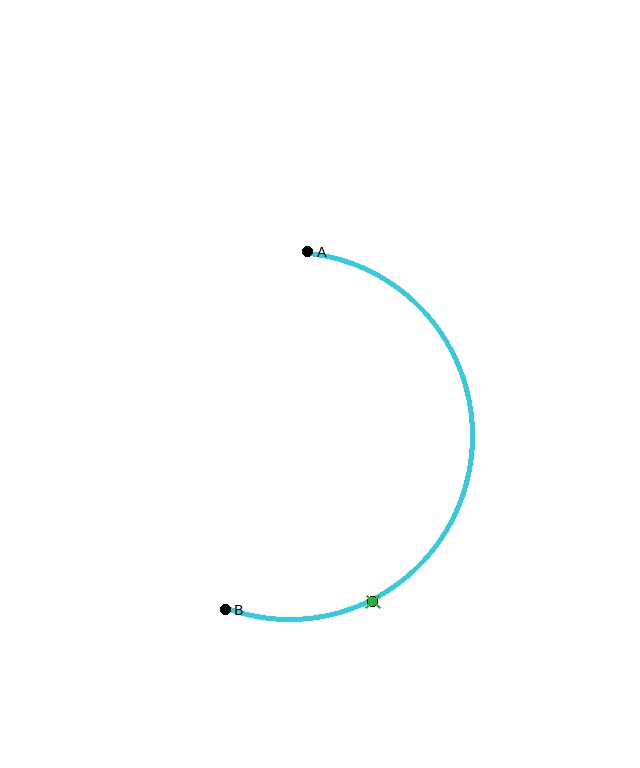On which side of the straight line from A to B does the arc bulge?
The arc bulges to the right of the straight line connecting A and B.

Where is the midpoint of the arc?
The arc midpoint is the point on the curve farthest from the straight line joining A and B. It sits to the right of that line.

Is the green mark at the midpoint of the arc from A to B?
No. The green mark lies on the arc but is closer to endpoint B. The arc midpoint would be at the point on the curve equidistant along the arc from both A and B.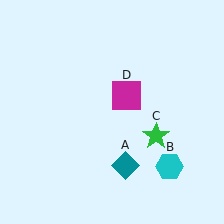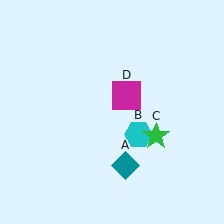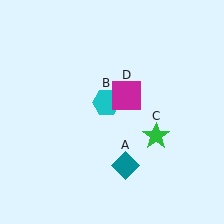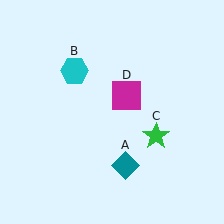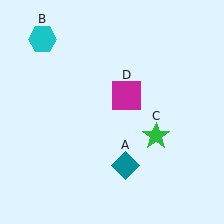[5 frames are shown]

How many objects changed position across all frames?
1 object changed position: cyan hexagon (object B).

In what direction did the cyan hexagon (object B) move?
The cyan hexagon (object B) moved up and to the left.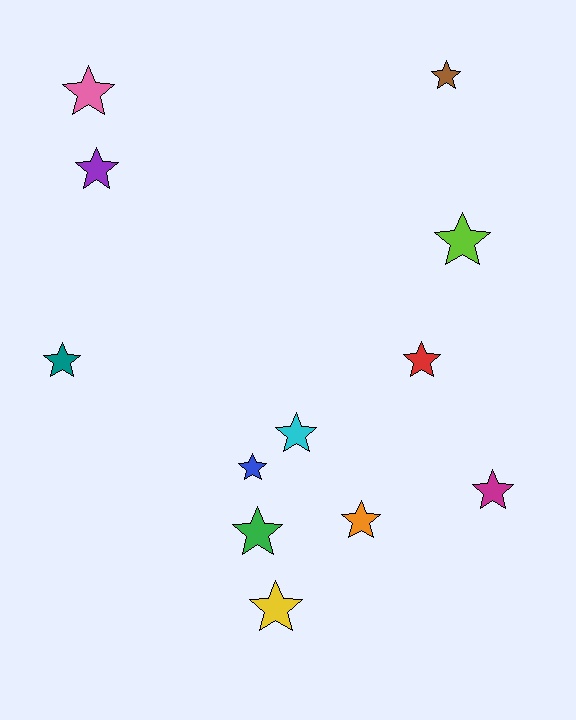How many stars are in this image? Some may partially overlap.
There are 12 stars.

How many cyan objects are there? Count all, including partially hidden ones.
There is 1 cyan object.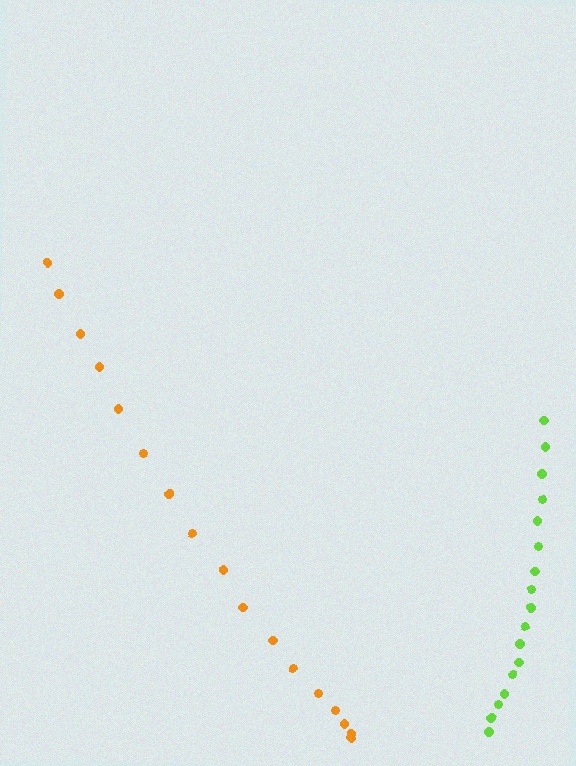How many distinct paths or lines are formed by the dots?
There are 2 distinct paths.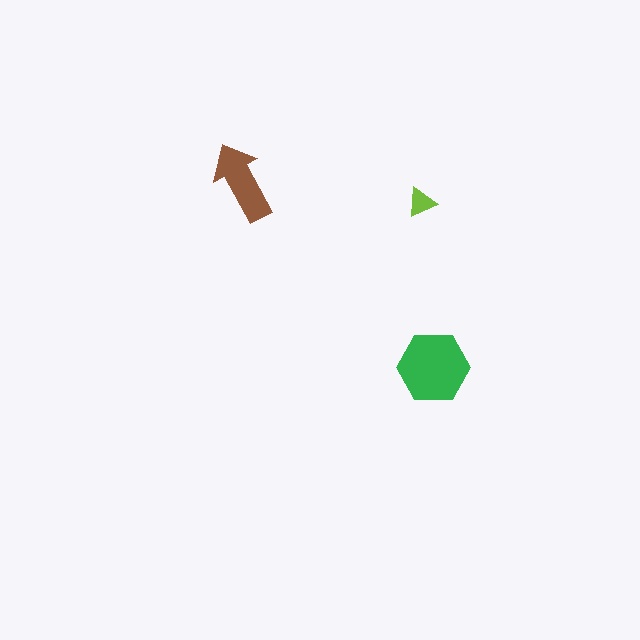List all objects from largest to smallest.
The green hexagon, the brown arrow, the lime triangle.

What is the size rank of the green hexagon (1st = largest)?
1st.